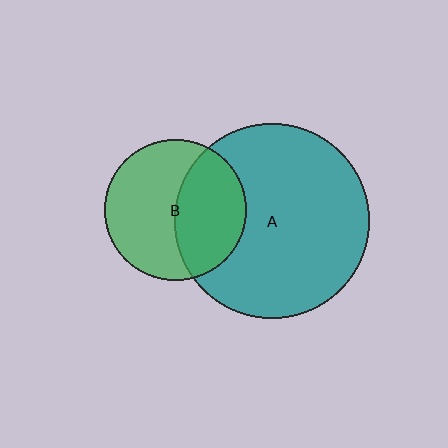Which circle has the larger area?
Circle A (teal).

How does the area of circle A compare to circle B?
Approximately 1.9 times.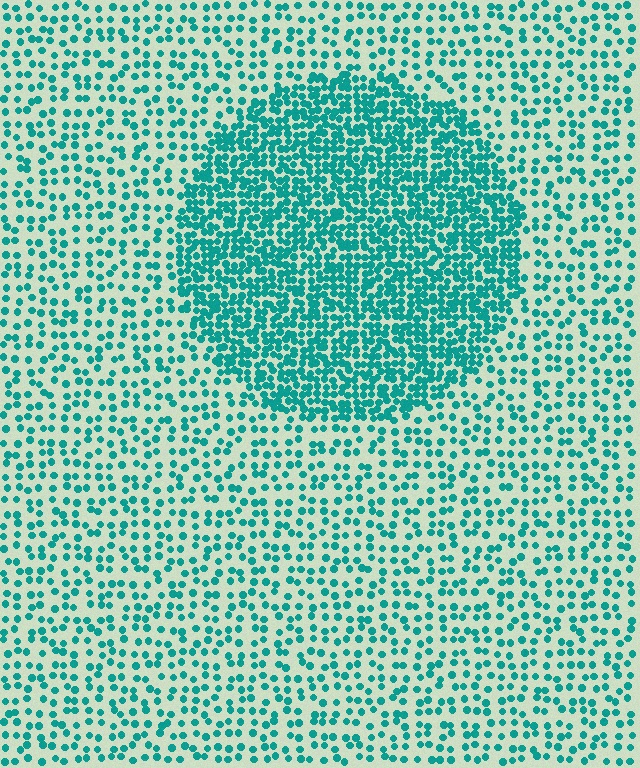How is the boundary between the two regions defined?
The boundary is defined by a change in element density (approximately 2.4x ratio). All elements are the same color, size, and shape.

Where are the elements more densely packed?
The elements are more densely packed inside the circle boundary.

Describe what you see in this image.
The image contains small teal elements arranged at two different densities. A circle-shaped region is visible where the elements are more densely packed than the surrounding area.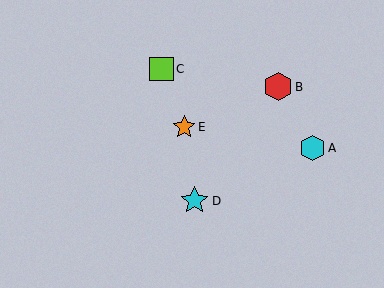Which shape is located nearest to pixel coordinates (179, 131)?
The orange star (labeled E) at (184, 127) is nearest to that location.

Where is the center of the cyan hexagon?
The center of the cyan hexagon is at (312, 148).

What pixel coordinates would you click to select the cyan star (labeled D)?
Click at (195, 201) to select the cyan star D.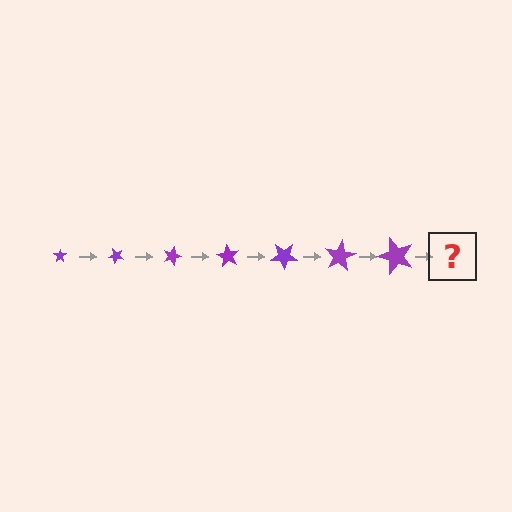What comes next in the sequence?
The next element should be a star, larger than the previous one and rotated 315 degrees from the start.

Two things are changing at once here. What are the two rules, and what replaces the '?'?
The two rules are that the star grows larger each step and it rotates 45 degrees each step. The '?' should be a star, larger than the previous one and rotated 315 degrees from the start.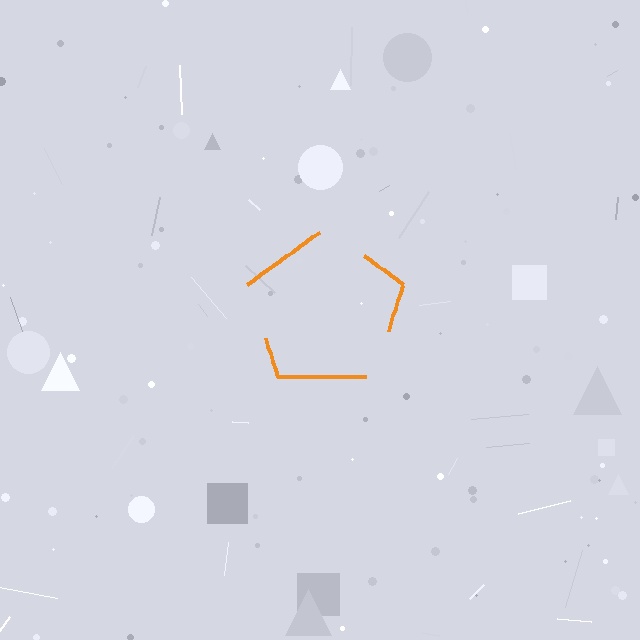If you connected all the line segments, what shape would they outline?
They would outline a pentagon.